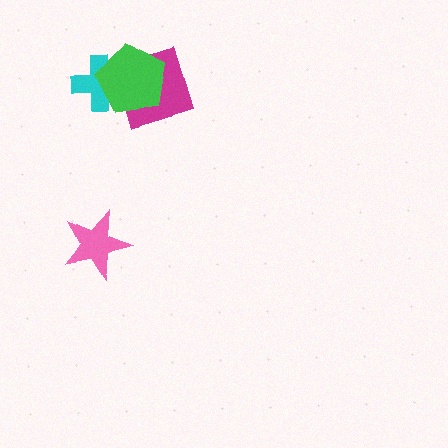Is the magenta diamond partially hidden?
Yes, it is partially covered by another shape.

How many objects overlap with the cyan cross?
2 objects overlap with the cyan cross.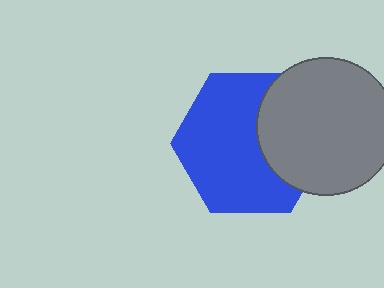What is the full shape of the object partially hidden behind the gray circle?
The partially hidden object is a blue hexagon.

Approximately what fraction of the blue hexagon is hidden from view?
Roughly 33% of the blue hexagon is hidden behind the gray circle.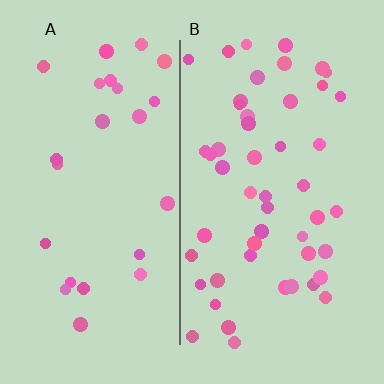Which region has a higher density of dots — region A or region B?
B (the right).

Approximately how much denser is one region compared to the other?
Approximately 2.0× — region B over region A.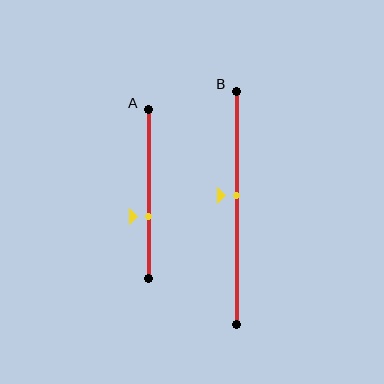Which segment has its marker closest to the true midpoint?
Segment B has its marker closest to the true midpoint.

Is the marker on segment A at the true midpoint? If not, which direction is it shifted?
No, the marker on segment A is shifted downward by about 13% of the segment length.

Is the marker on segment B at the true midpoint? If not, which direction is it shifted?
No, the marker on segment B is shifted upward by about 5% of the segment length.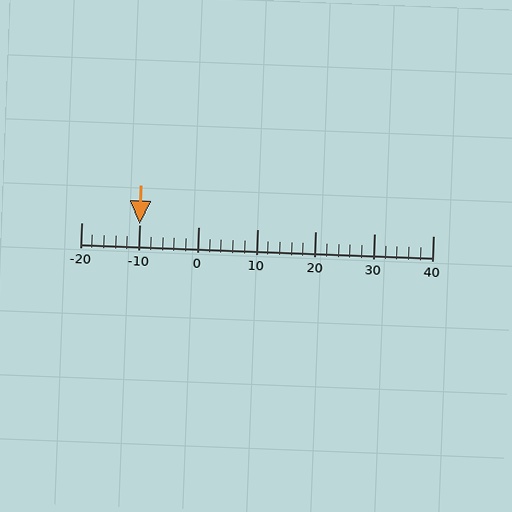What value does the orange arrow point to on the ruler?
The orange arrow points to approximately -10.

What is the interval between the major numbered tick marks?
The major tick marks are spaced 10 units apart.